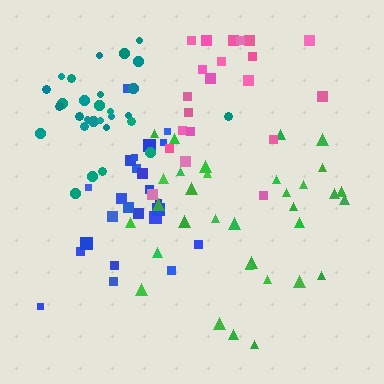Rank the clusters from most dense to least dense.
teal, blue, green, pink.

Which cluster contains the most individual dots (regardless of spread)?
Green (33).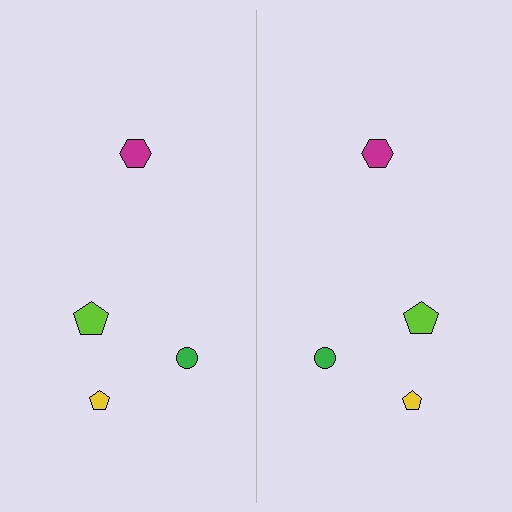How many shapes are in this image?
There are 8 shapes in this image.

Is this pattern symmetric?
Yes, this pattern has bilateral (reflection) symmetry.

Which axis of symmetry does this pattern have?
The pattern has a vertical axis of symmetry running through the center of the image.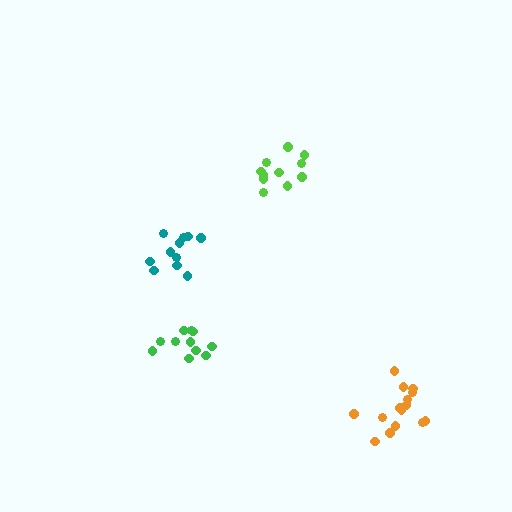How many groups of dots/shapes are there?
There are 4 groups.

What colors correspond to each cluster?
The clusters are colored: teal, lime, green, orange.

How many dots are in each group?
Group 1: 11 dots, Group 2: 11 dots, Group 3: 11 dots, Group 4: 15 dots (48 total).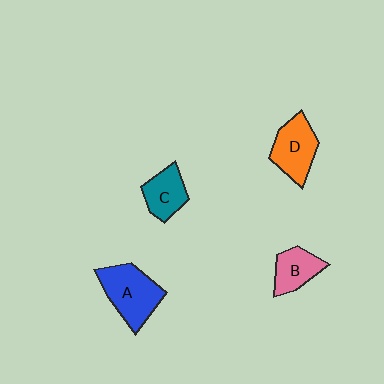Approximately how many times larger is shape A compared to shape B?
Approximately 1.6 times.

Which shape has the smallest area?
Shape B (pink).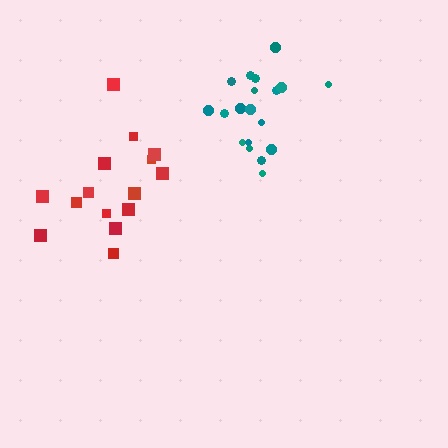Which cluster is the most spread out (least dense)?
Red.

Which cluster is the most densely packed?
Teal.